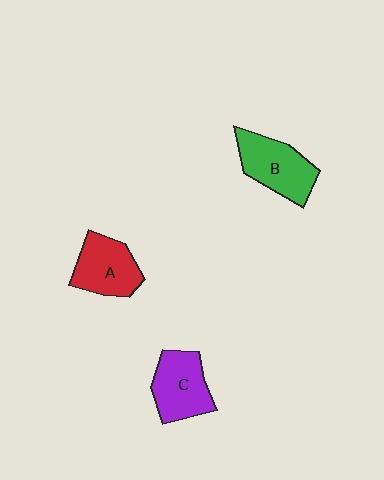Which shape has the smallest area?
Shape A (red).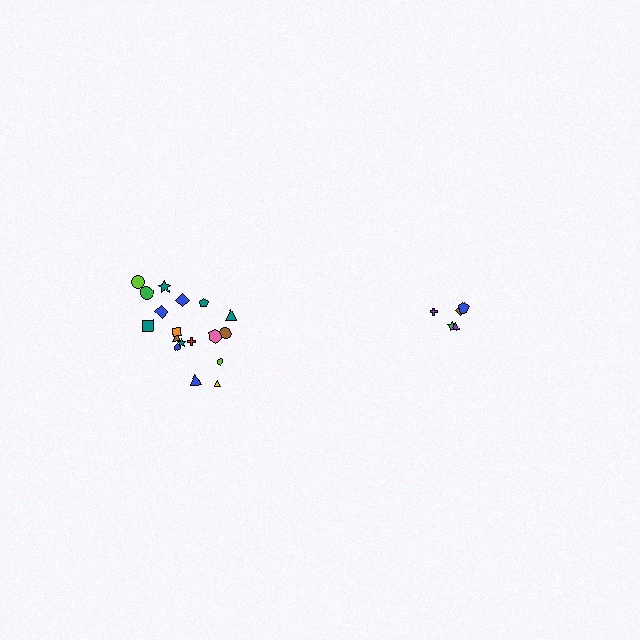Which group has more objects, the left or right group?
The left group.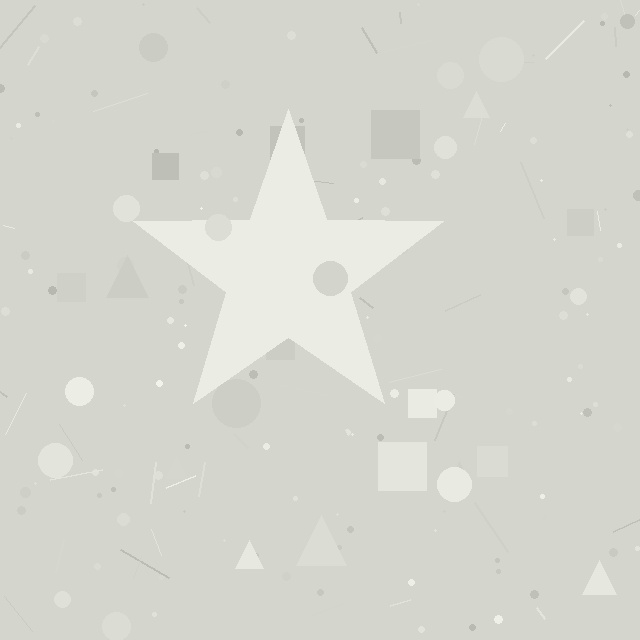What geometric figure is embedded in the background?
A star is embedded in the background.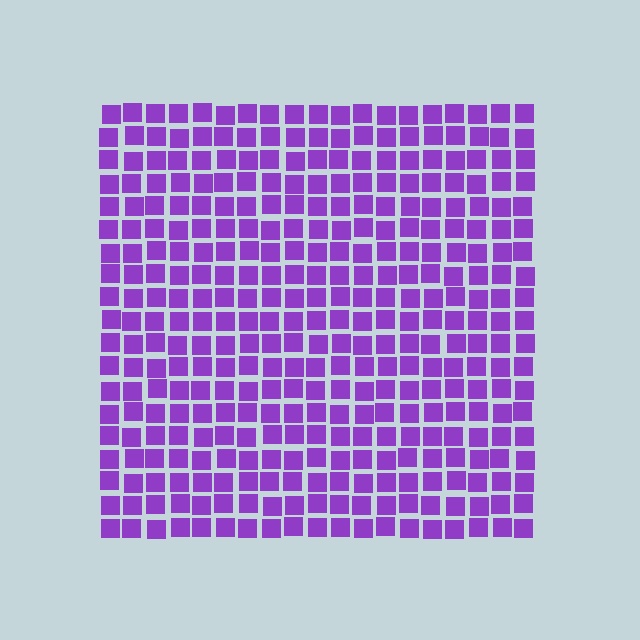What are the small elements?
The small elements are squares.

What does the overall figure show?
The overall figure shows a square.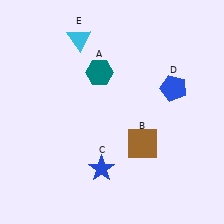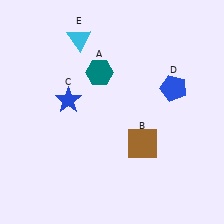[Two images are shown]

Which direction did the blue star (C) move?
The blue star (C) moved up.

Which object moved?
The blue star (C) moved up.